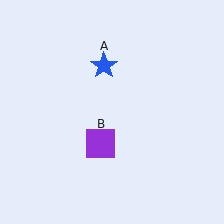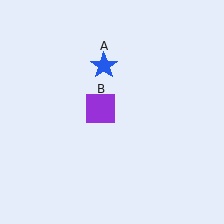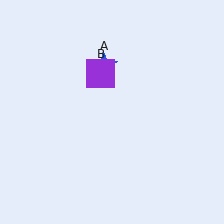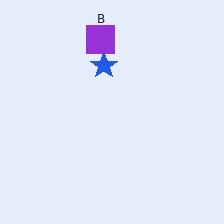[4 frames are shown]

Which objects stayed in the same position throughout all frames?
Blue star (object A) remained stationary.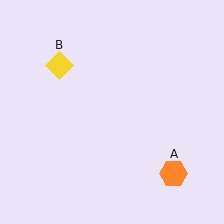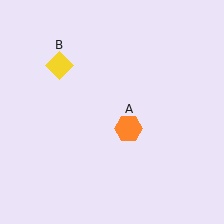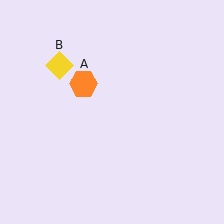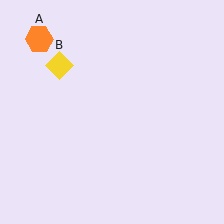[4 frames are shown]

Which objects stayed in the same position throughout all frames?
Yellow diamond (object B) remained stationary.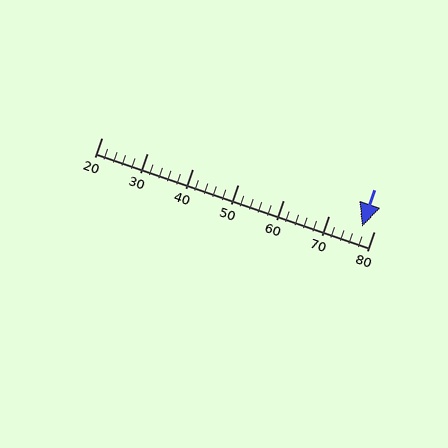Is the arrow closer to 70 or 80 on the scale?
The arrow is closer to 80.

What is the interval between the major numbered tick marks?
The major tick marks are spaced 10 units apart.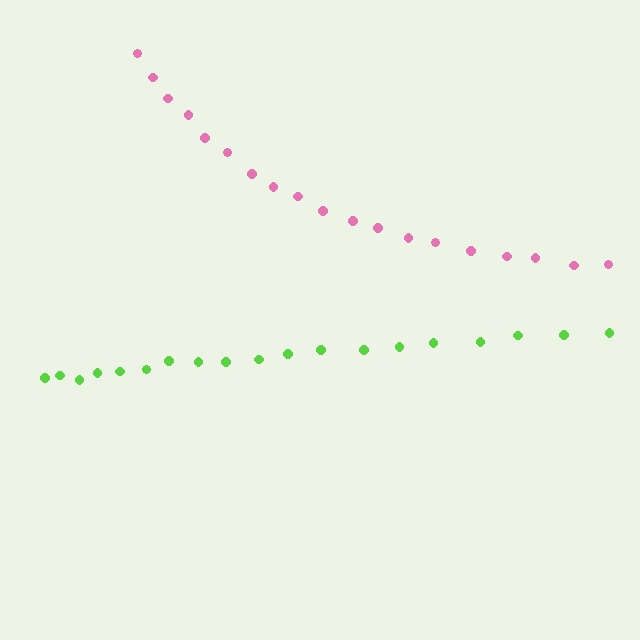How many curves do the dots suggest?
There are 2 distinct paths.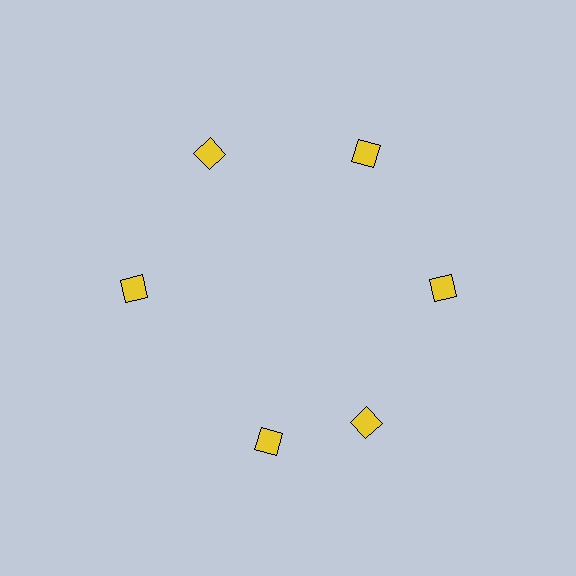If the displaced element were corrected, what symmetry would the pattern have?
It would have 6-fold rotational symmetry — the pattern would map onto itself every 60 degrees.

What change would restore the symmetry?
The symmetry would be restored by rotating it back into even spacing with its neighbors so that all 6 diamonds sit at equal angles and equal distance from the center.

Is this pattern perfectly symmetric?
No. The 6 yellow diamonds are arranged in a ring, but one element near the 7 o'clock position is rotated out of alignment along the ring, breaking the 6-fold rotational symmetry.